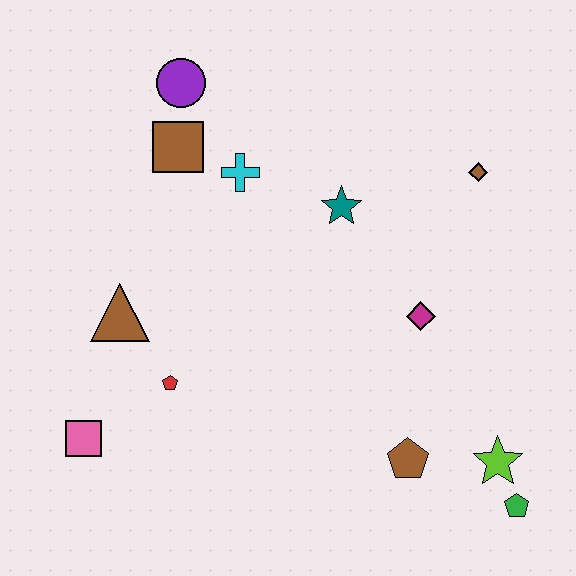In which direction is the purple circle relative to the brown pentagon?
The purple circle is above the brown pentagon.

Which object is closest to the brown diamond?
The teal star is closest to the brown diamond.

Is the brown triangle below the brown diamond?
Yes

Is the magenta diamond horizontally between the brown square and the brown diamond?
Yes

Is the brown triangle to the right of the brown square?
No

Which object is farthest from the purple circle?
The green pentagon is farthest from the purple circle.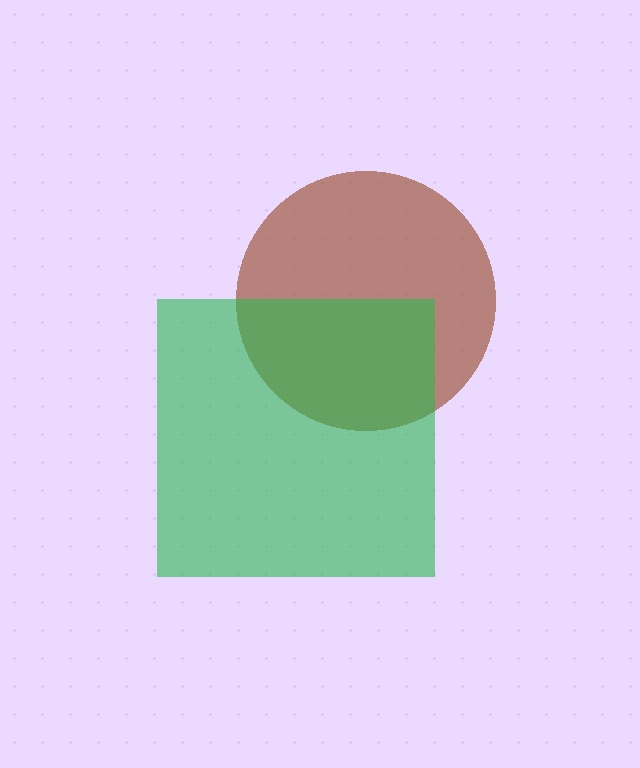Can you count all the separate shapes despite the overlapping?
Yes, there are 2 separate shapes.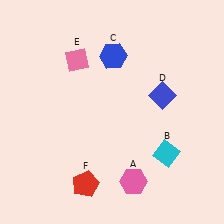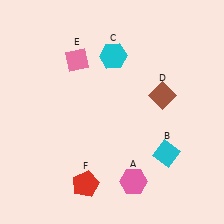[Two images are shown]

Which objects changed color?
C changed from blue to cyan. D changed from blue to brown.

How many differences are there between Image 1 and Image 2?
There are 2 differences between the two images.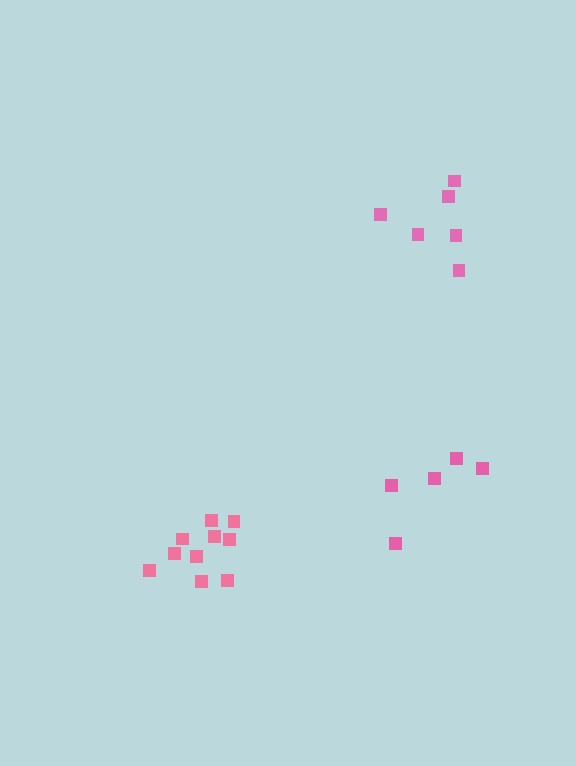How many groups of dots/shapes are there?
There are 3 groups.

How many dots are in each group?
Group 1: 10 dots, Group 2: 5 dots, Group 3: 6 dots (21 total).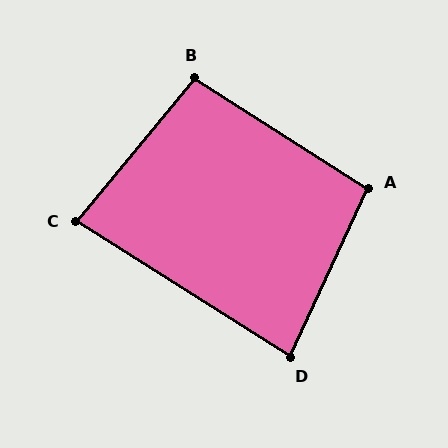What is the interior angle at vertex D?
Approximately 83 degrees (acute).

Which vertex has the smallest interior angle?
C, at approximately 82 degrees.